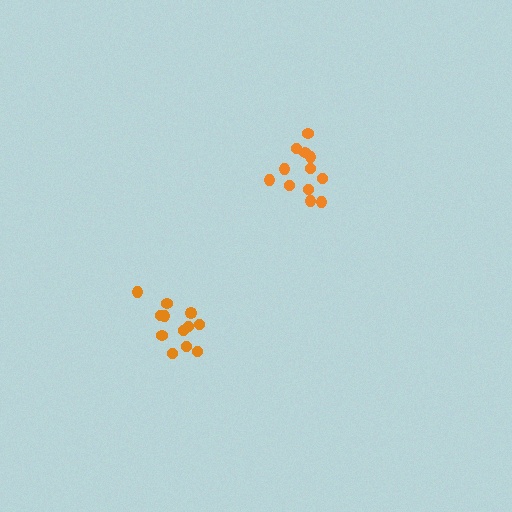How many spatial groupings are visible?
There are 2 spatial groupings.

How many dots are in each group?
Group 1: 12 dots, Group 2: 12 dots (24 total).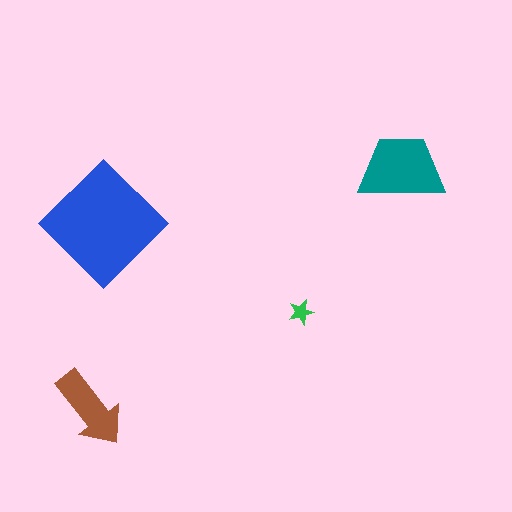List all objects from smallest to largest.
The green star, the brown arrow, the teal trapezoid, the blue diamond.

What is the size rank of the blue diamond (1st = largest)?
1st.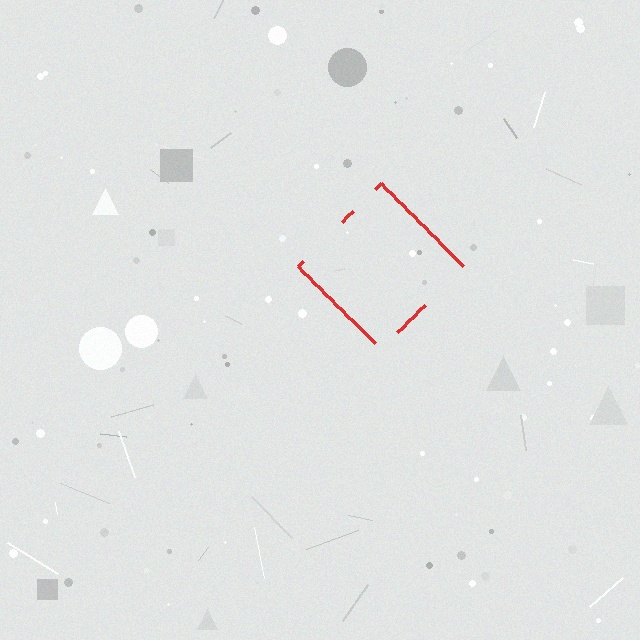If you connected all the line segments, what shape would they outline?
They would outline a diamond.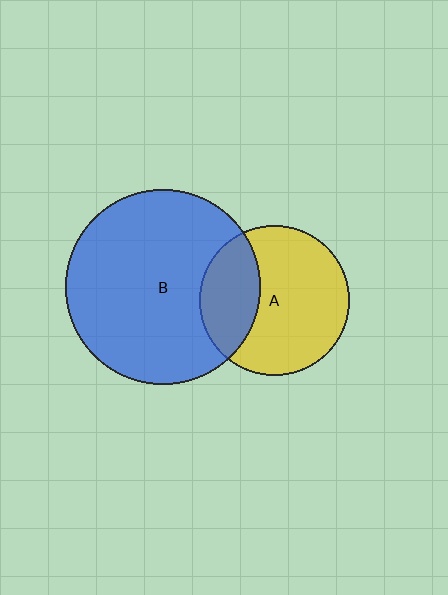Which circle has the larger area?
Circle B (blue).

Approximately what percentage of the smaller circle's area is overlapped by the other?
Approximately 30%.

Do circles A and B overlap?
Yes.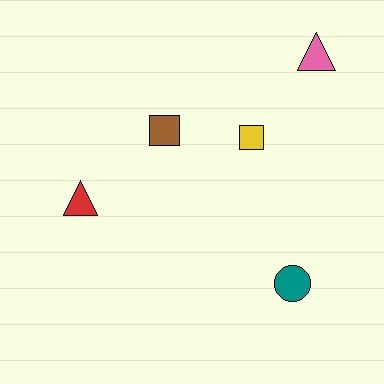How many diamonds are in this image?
There are no diamonds.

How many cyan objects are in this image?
There are no cyan objects.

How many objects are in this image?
There are 5 objects.